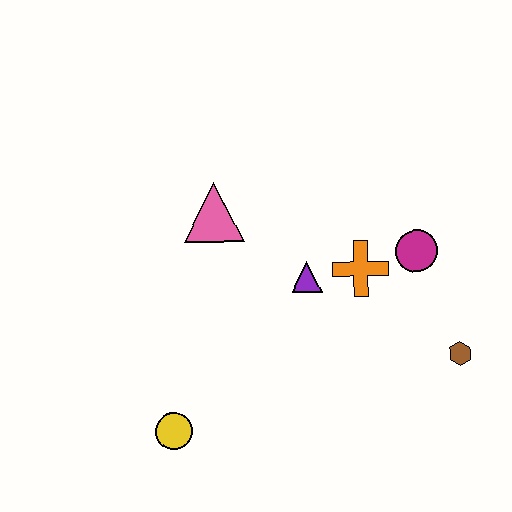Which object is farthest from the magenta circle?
The yellow circle is farthest from the magenta circle.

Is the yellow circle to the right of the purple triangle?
No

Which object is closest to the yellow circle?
The purple triangle is closest to the yellow circle.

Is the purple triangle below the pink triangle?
Yes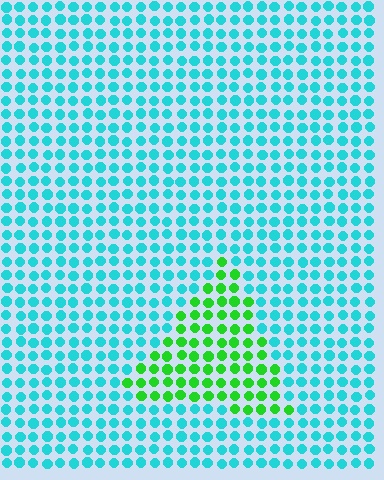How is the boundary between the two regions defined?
The boundary is defined purely by a slight shift in hue (about 60 degrees). Spacing, size, and orientation are identical on both sides.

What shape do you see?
I see a triangle.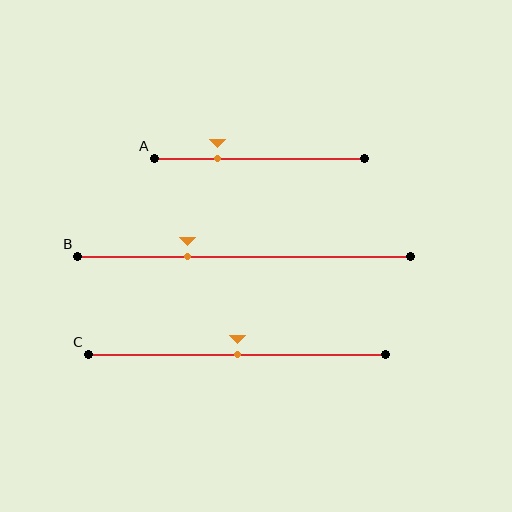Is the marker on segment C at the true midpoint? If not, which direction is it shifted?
Yes, the marker on segment C is at the true midpoint.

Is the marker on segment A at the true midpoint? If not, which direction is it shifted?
No, the marker on segment A is shifted to the left by about 20% of the segment length.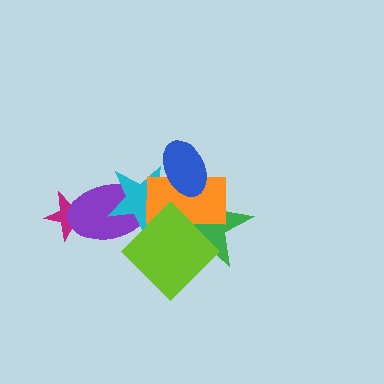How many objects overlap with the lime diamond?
4 objects overlap with the lime diamond.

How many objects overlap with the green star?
4 objects overlap with the green star.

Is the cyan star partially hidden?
Yes, it is partially covered by another shape.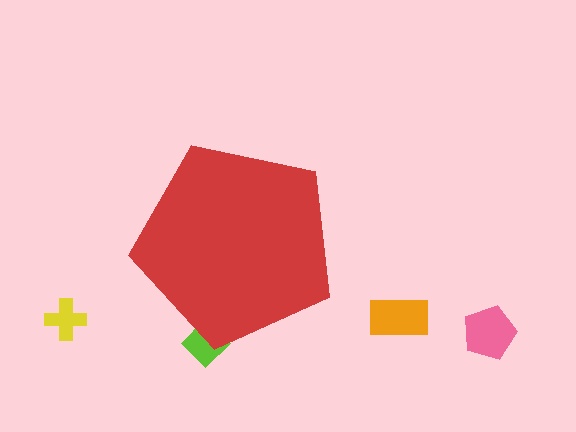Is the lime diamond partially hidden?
Yes, the lime diamond is partially hidden behind the red pentagon.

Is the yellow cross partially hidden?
No, the yellow cross is fully visible.